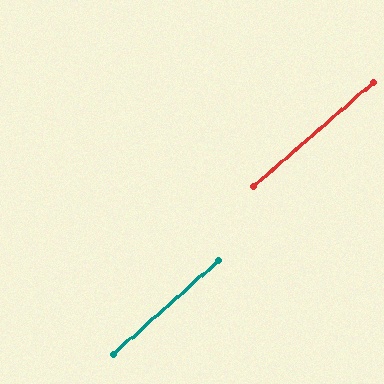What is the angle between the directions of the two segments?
Approximately 1 degree.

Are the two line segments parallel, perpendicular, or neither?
Parallel — their directions differ by only 0.8°.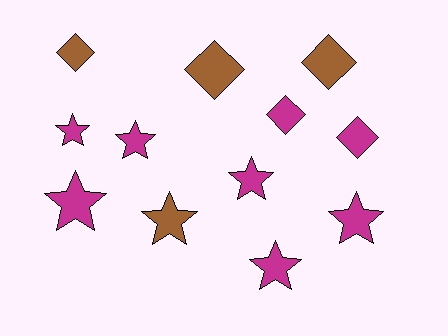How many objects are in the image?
There are 12 objects.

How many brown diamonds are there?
There are 3 brown diamonds.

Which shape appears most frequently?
Star, with 7 objects.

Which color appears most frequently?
Magenta, with 8 objects.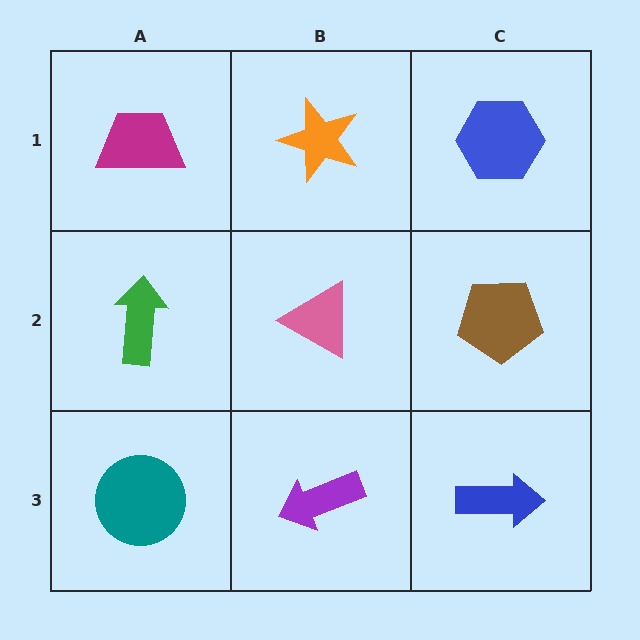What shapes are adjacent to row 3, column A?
A green arrow (row 2, column A), a purple arrow (row 3, column B).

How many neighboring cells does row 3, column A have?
2.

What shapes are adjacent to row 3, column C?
A brown pentagon (row 2, column C), a purple arrow (row 3, column B).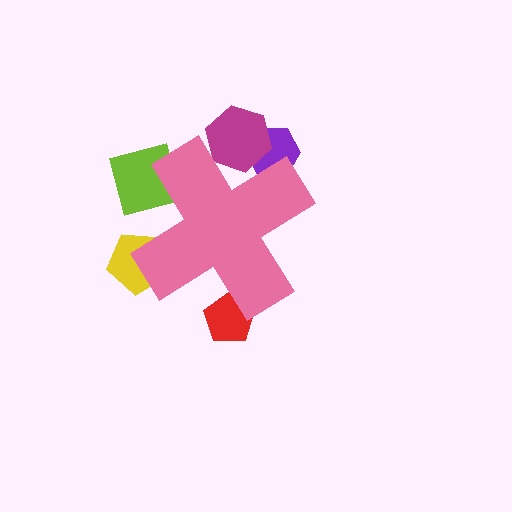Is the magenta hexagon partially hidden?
Yes, the magenta hexagon is partially hidden behind the pink cross.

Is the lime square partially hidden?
Yes, the lime square is partially hidden behind the pink cross.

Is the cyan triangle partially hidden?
Yes, the cyan triangle is partially hidden behind the pink cross.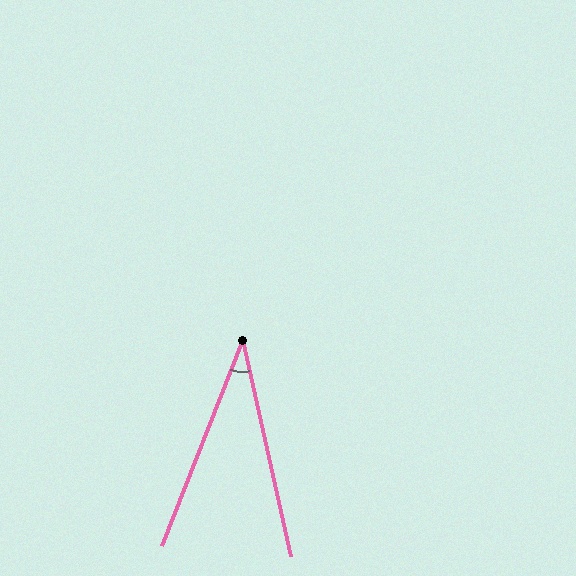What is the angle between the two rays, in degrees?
Approximately 34 degrees.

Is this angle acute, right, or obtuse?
It is acute.